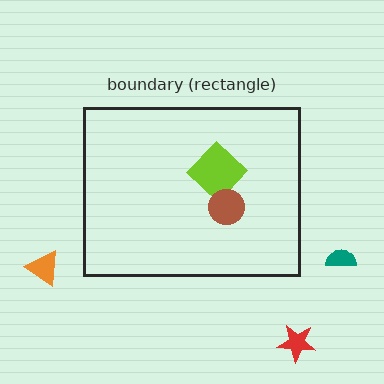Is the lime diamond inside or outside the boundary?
Inside.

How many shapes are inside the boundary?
2 inside, 3 outside.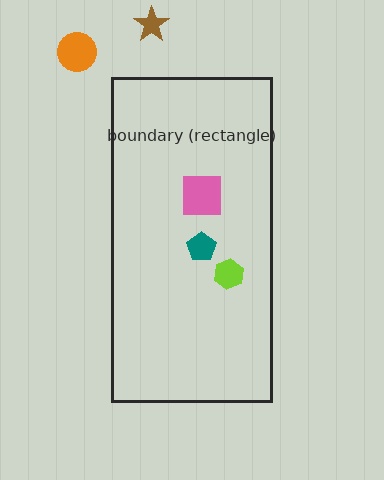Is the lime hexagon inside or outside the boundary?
Inside.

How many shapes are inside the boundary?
3 inside, 2 outside.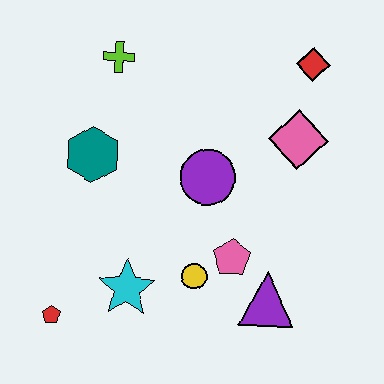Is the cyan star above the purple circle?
No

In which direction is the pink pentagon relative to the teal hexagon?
The pink pentagon is to the right of the teal hexagon.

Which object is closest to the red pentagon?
The cyan star is closest to the red pentagon.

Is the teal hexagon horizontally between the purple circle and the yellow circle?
No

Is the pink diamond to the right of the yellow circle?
Yes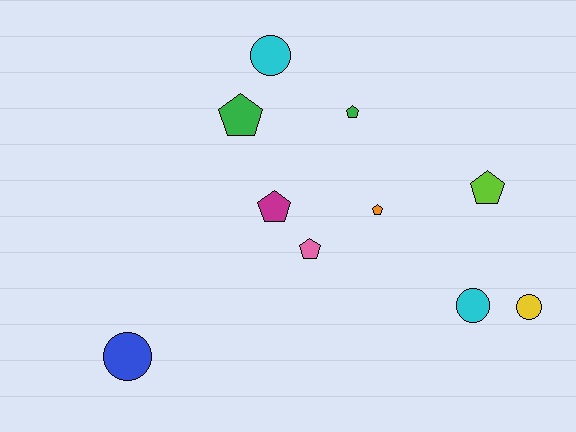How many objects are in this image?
There are 10 objects.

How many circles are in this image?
There are 4 circles.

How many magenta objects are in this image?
There is 1 magenta object.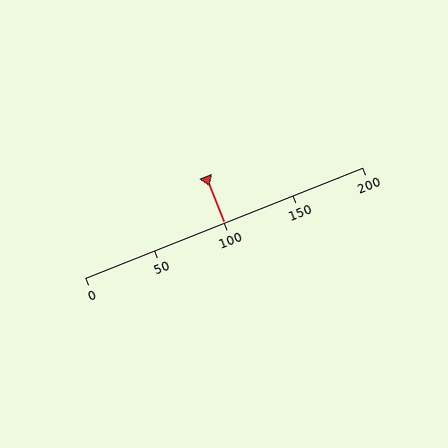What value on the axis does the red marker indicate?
The marker indicates approximately 100.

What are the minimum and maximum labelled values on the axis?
The axis runs from 0 to 200.